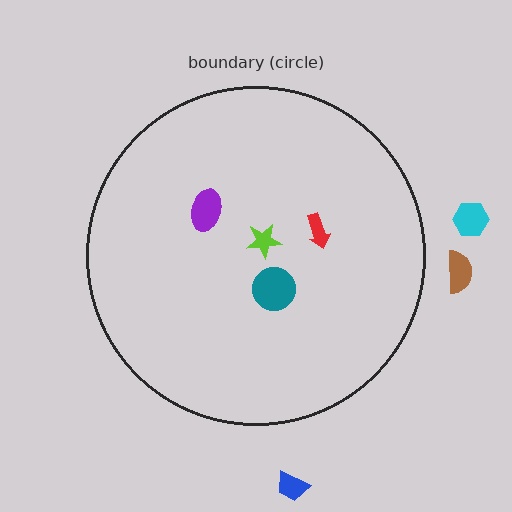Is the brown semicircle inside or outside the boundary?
Outside.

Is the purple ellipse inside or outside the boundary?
Inside.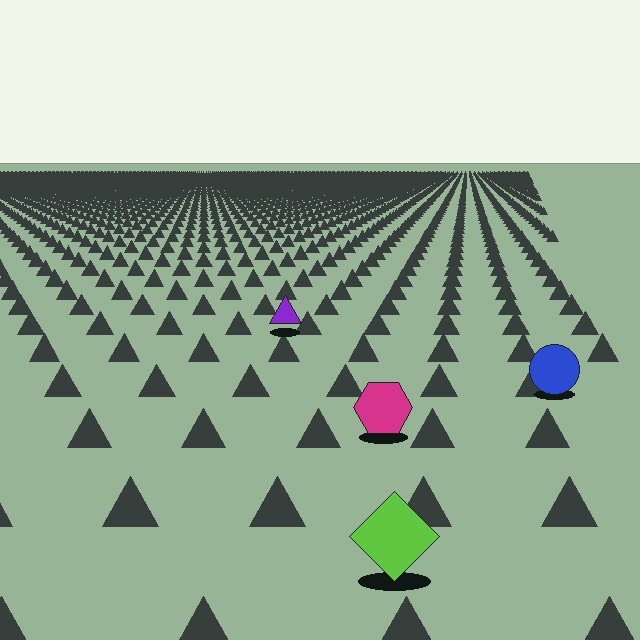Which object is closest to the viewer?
The lime diamond is closest. The texture marks near it are larger and more spread out.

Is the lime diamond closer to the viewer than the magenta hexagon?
Yes. The lime diamond is closer — you can tell from the texture gradient: the ground texture is coarser near it.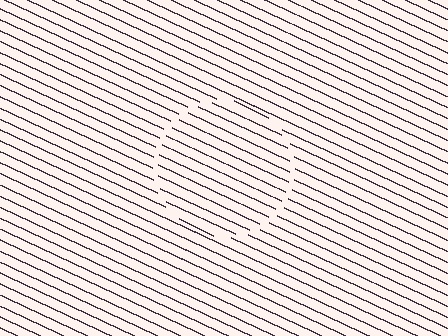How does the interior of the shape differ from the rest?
The interior of the shape contains the same grating, shifted by half a period — the contour is defined by the phase discontinuity where line-ends from the inner and outer gratings abut.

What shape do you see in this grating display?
An illusory circle. The interior of the shape contains the same grating, shifted by half a period — the contour is defined by the phase discontinuity where line-ends from the inner and outer gratings abut.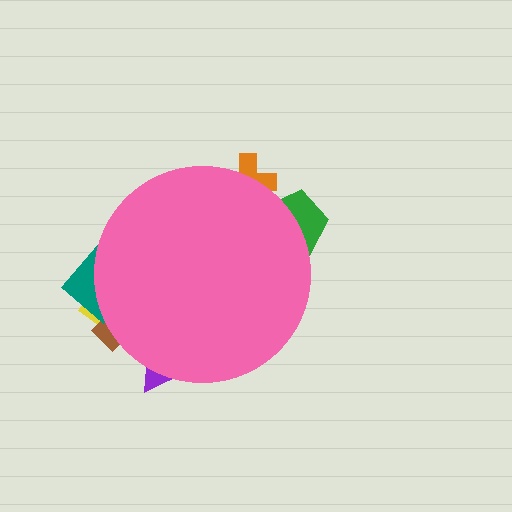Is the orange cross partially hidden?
Yes, the orange cross is partially hidden behind the pink circle.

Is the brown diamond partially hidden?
Yes, the brown diamond is partially hidden behind the pink circle.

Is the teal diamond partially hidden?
Yes, the teal diamond is partially hidden behind the pink circle.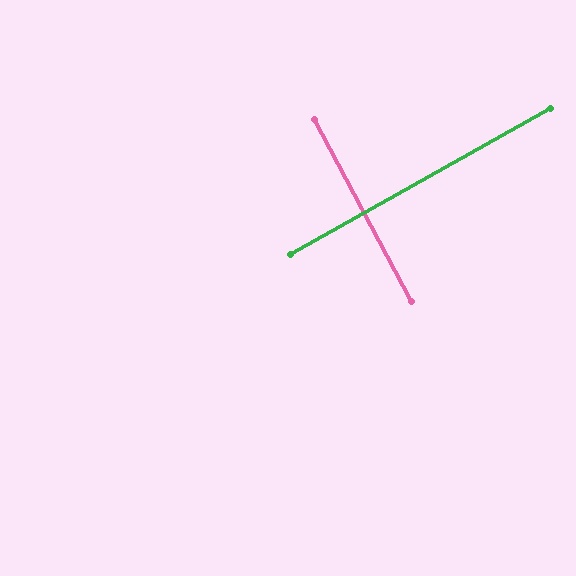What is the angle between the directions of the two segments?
Approximately 89 degrees.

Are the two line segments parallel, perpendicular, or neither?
Perpendicular — they meet at approximately 89°.